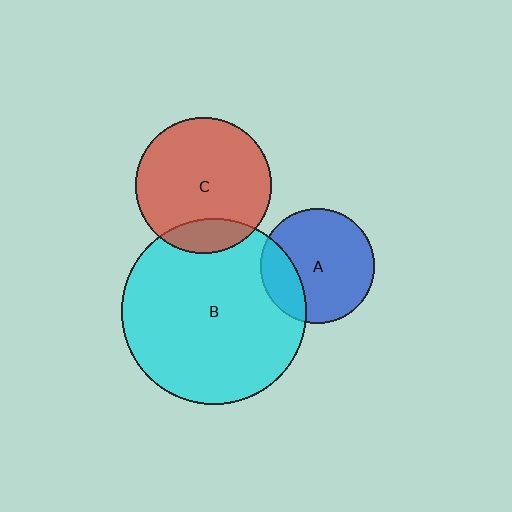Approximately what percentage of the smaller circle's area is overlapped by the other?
Approximately 15%.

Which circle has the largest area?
Circle B (cyan).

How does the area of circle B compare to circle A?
Approximately 2.6 times.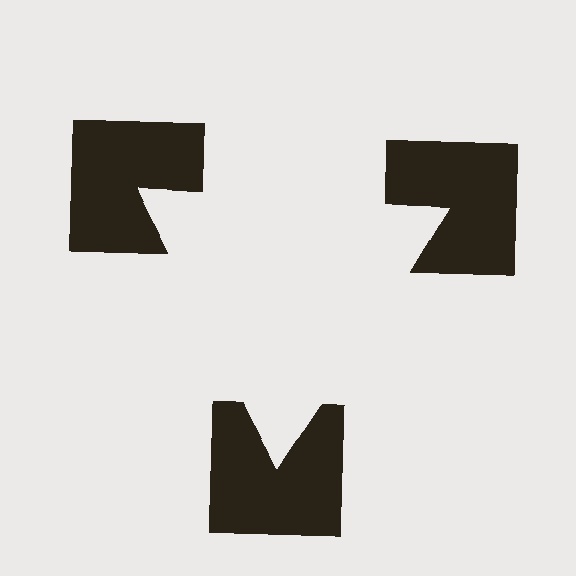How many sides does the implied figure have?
3 sides.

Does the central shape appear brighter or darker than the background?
It typically appears slightly brighter than the background, even though no actual brightness change is drawn.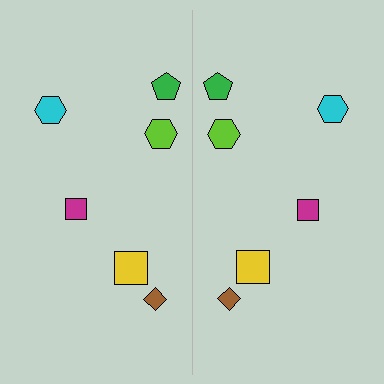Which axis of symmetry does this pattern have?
The pattern has a vertical axis of symmetry running through the center of the image.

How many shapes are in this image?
There are 12 shapes in this image.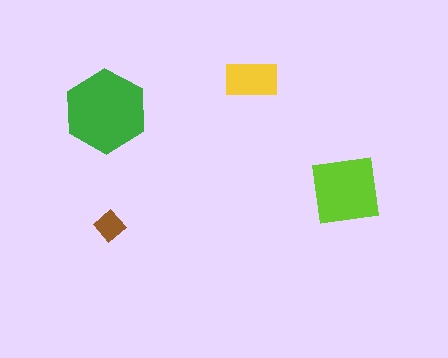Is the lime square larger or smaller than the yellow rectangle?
Larger.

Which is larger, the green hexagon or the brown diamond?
The green hexagon.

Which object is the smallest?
The brown diamond.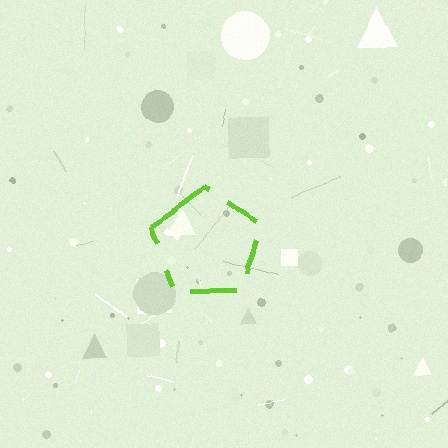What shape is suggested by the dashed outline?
The dashed outline suggests a pentagon.